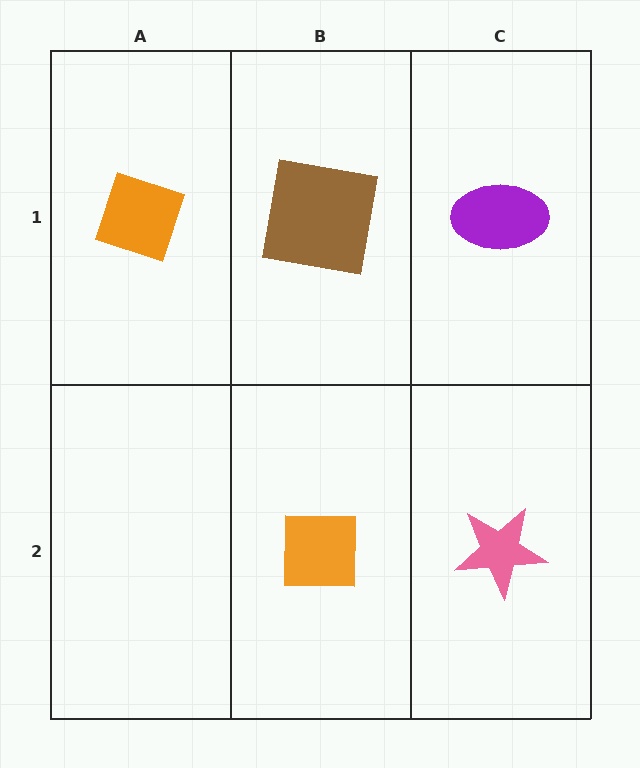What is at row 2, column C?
A pink star.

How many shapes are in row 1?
3 shapes.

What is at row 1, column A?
An orange diamond.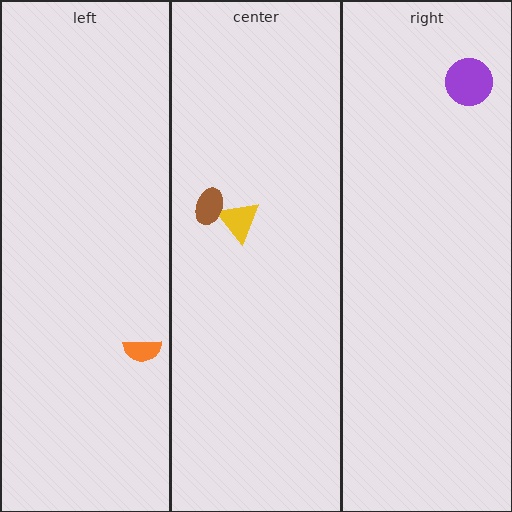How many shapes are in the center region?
2.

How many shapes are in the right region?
1.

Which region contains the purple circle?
The right region.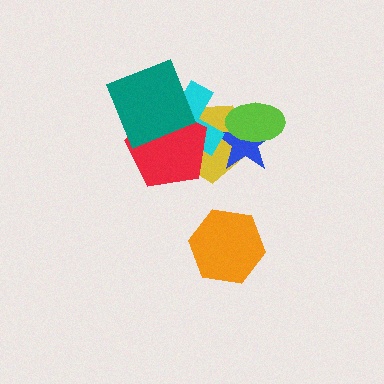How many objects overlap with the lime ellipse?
2 objects overlap with the lime ellipse.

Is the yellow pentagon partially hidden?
Yes, it is partially covered by another shape.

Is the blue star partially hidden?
Yes, it is partially covered by another shape.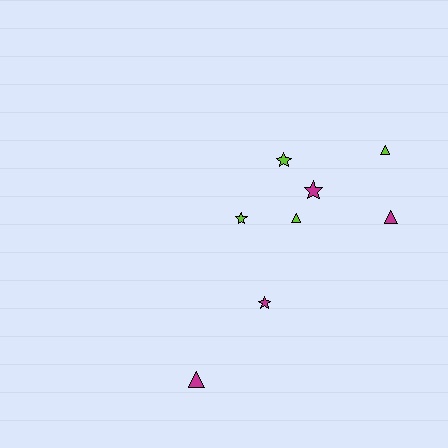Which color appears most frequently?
Magenta, with 4 objects.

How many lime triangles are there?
There are 2 lime triangles.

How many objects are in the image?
There are 8 objects.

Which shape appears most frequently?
Triangle, with 4 objects.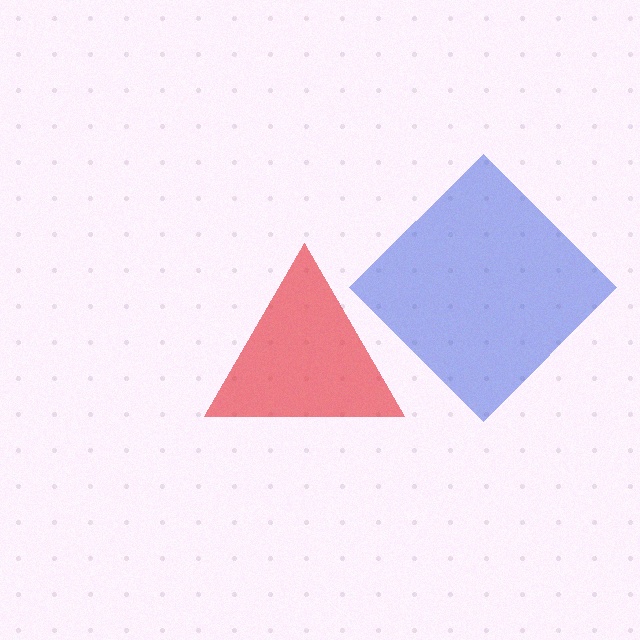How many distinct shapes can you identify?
There are 2 distinct shapes: a blue diamond, a red triangle.